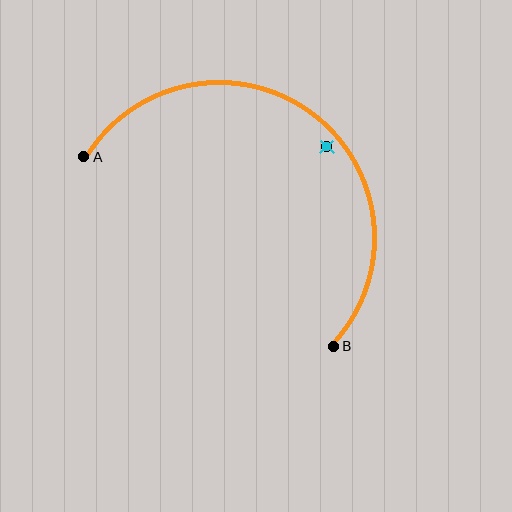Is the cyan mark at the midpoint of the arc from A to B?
No — the cyan mark does not lie on the arc at all. It sits slightly inside the curve.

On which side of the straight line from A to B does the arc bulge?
The arc bulges above and to the right of the straight line connecting A and B.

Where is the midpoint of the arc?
The arc midpoint is the point on the curve farthest from the straight line joining A and B. It sits above and to the right of that line.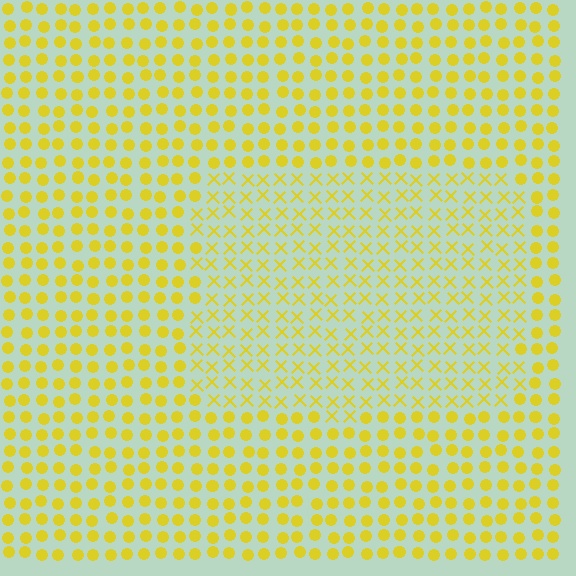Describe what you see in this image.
The image is filled with small yellow elements arranged in a uniform grid. A rectangle-shaped region contains X marks, while the surrounding area contains circles. The boundary is defined purely by the change in element shape.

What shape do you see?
I see a rectangle.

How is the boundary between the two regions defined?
The boundary is defined by a change in element shape: X marks inside vs. circles outside. All elements share the same color and spacing.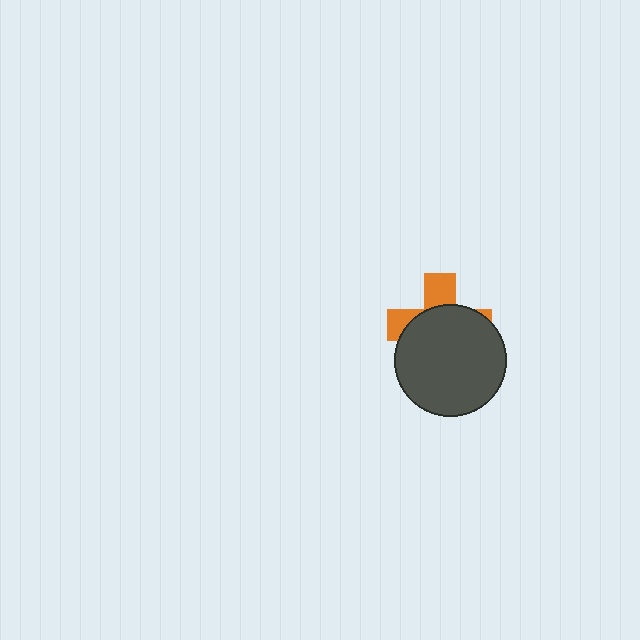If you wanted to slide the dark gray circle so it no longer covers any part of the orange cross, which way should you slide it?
Slide it down — that is the most direct way to separate the two shapes.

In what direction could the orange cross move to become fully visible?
The orange cross could move up. That would shift it out from behind the dark gray circle entirely.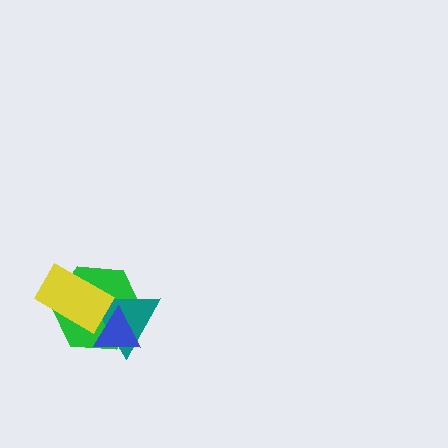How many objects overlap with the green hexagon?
3 objects overlap with the green hexagon.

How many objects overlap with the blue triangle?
3 objects overlap with the blue triangle.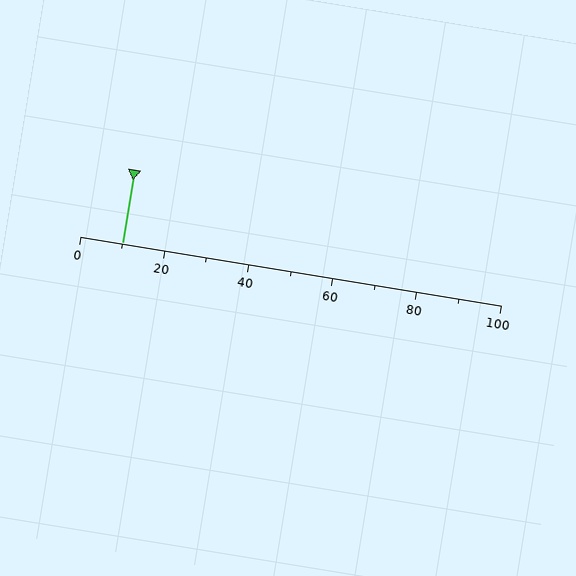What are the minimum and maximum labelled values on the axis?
The axis runs from 0 to 100.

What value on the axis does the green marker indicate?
The marker indicates approximately 10.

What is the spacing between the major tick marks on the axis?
The major ticks are spaced 20 apart.